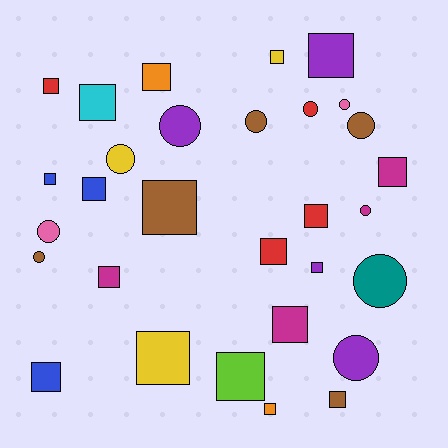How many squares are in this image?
There are 19 squares.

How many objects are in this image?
There are 30 objects.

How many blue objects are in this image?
There are 3 blue objects.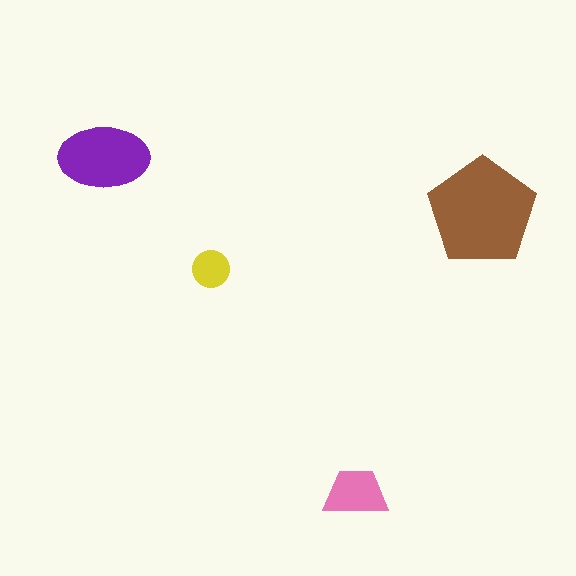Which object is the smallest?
The yellow circle.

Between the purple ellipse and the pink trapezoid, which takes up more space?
The purple ellipse.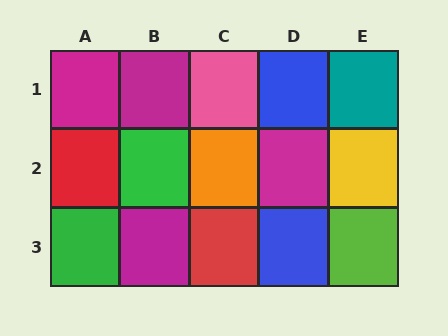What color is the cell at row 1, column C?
Pink.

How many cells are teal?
1 cell is teal.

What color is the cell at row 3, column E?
Lime.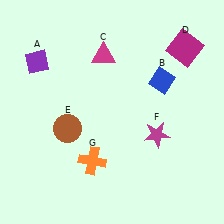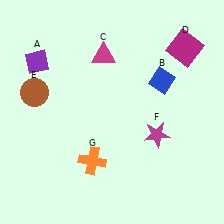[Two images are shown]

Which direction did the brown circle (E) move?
The brown circle (E) moved up.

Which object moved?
The brown circle (E) moved up.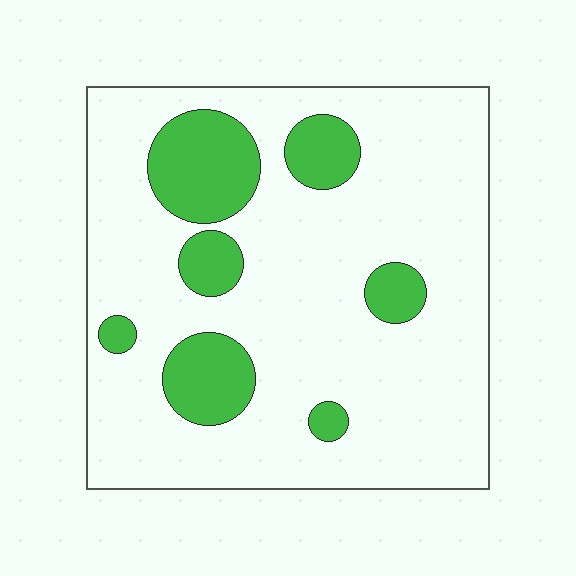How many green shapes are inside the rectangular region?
7.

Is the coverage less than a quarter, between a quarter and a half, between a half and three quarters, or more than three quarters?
Less than a quarter.